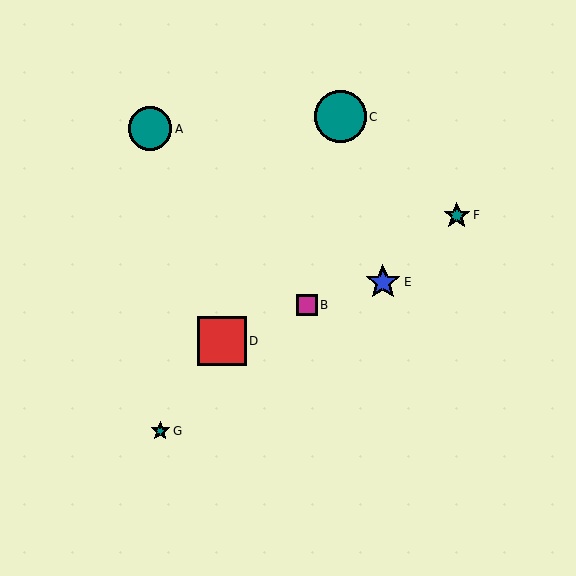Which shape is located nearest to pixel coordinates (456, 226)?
The teal star (labeled F) at (457, 215) is nearest to that location.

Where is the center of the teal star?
The center of the teal star is at (160, 431).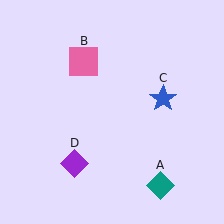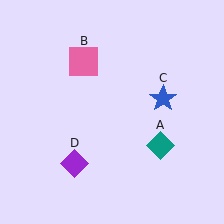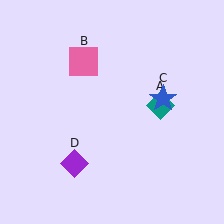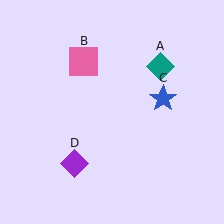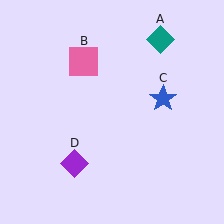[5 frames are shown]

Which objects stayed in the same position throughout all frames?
Pink square (object B) and blue star (object C) and purple diamond (object D) remained stationary.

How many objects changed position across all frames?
1 object changed position: teal diamond (object A).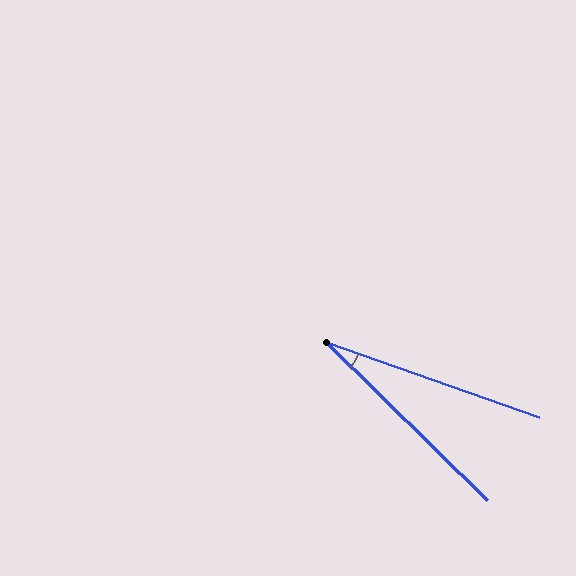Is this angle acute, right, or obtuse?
It is acute.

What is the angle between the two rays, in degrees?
Approximately 25 degrees.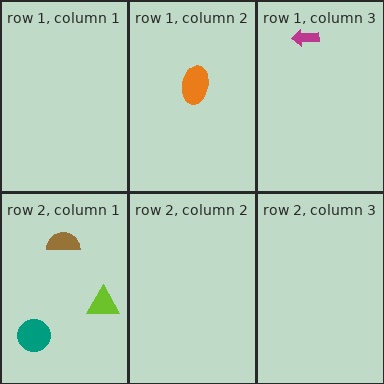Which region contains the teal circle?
The row 2, column 1 region.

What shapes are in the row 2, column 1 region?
The brown semicircle, the lime triangle, the teal circle.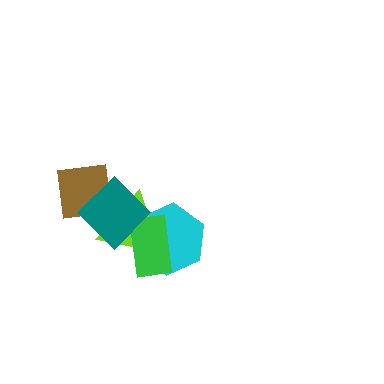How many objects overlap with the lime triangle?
4 objects overlap with the lime triangle.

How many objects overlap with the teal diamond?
4 objects overlap with the teal diamond.